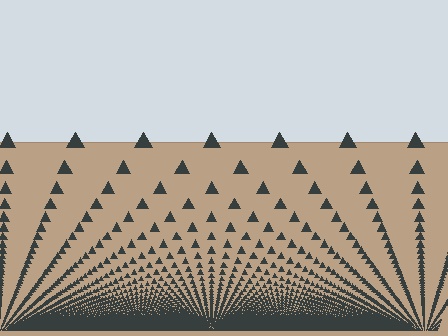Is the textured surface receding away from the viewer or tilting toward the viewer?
The surface appears to tilt toward the viewer. Texture elements get larger and sparser toward the top.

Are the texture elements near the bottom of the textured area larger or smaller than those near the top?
Smaller. The gradient is inverted — elements near the bottom are smaller and denser.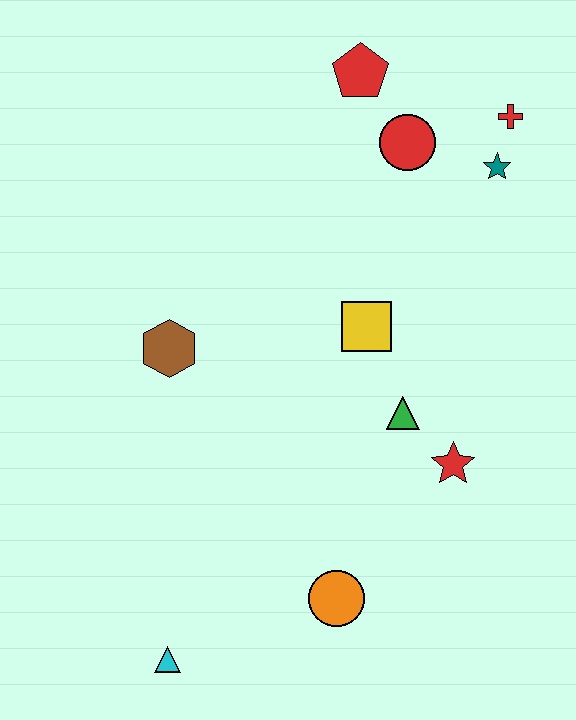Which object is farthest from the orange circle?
The red pentagon is farthest from the orange circle.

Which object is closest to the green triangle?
The red star is closest to the green triangle.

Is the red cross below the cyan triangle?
No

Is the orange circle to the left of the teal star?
Yes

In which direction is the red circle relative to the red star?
The red circle is above the red star.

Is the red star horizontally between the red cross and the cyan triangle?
Yes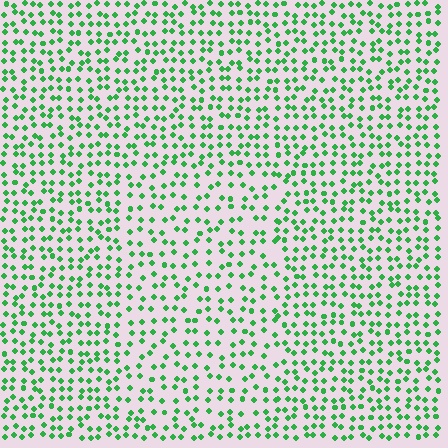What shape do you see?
I see a rectangle.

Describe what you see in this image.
The image contains small green elements arranged at two different densities. A rectangle-shaped region is visible where the elements are less densely packed than the surrounding area.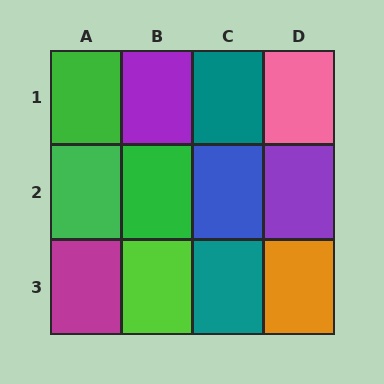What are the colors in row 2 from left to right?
Green, green, blue, purple.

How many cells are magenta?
1 cell is magenta.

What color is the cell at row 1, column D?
Pink.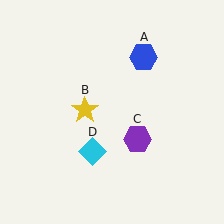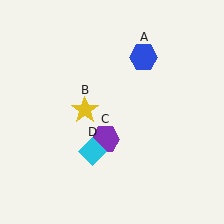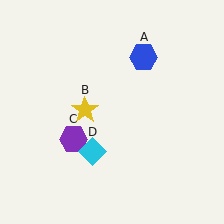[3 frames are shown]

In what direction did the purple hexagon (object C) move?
The purple hexagon (object C) moved left.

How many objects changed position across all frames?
1 object changed position: purple hexagon (object C).